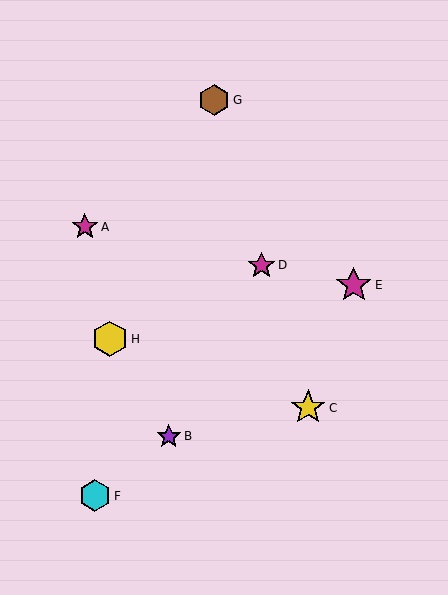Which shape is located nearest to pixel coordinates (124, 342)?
The yellow hexagon (labeled H) at (110, 339) is nearest to that location.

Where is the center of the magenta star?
The center of the magenta star is at (85, 227).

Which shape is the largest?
The magenta star (labeled E) is the largest.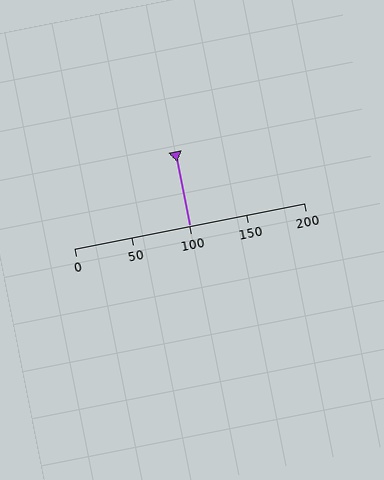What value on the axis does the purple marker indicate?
The marker indicates approximately 100.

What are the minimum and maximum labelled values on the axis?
The axis runs from 0 to 200.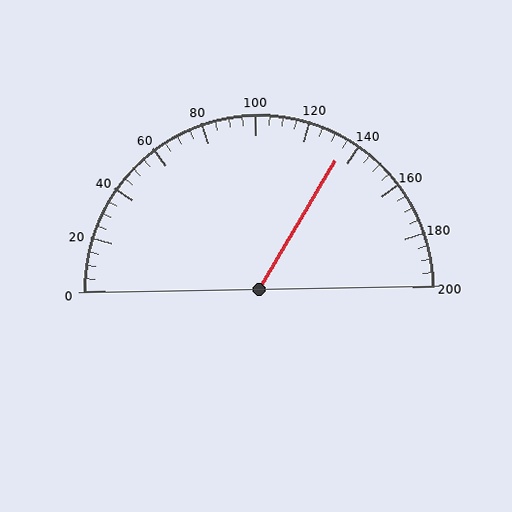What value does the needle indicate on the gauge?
The needle indicates approximately 135.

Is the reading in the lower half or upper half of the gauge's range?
The reading is in the upper half of the range (0 to 200).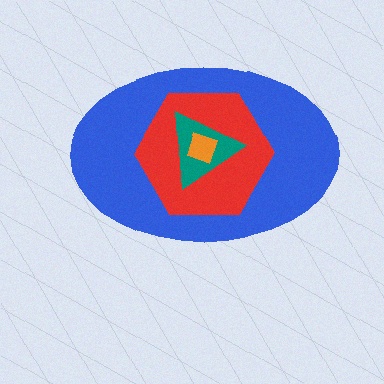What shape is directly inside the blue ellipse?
The red hexagon.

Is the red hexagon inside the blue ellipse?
Yes.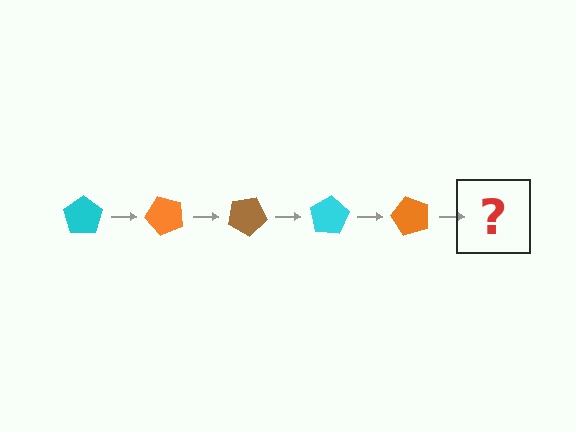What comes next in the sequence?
The next element should be a brown pentagon, rotated 250 degrees from the start.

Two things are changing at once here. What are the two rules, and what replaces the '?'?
The two rules are that it rotates 50 degrees each step and the color cycles through cyan, orange, and brown. The '?' should be a brown pentagon, rotated 250 degrees from the start.